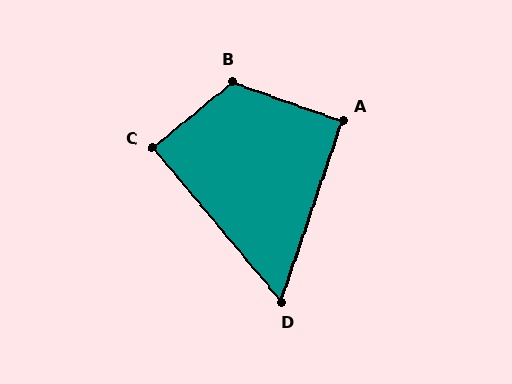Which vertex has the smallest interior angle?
D, at approximately 59 degrees.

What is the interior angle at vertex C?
Approximately 89 degrees (approximately right).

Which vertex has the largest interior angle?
B, at approximately 121 degrees.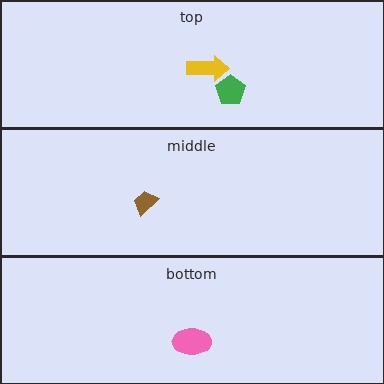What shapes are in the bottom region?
The pink ellipse.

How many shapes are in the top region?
2.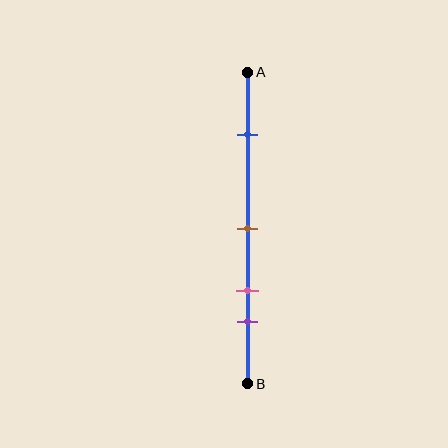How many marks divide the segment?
There are 4 marks dividing the segment.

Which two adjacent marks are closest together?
The pink and purple marks are the closest adjacent pair.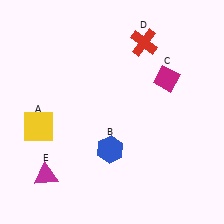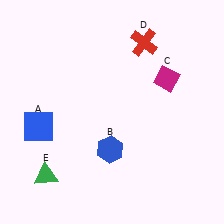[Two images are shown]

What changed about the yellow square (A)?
In Image 1, A is yellow. In Image 2, it changed to blue.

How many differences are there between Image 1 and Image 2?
There are 2 differences between the two images.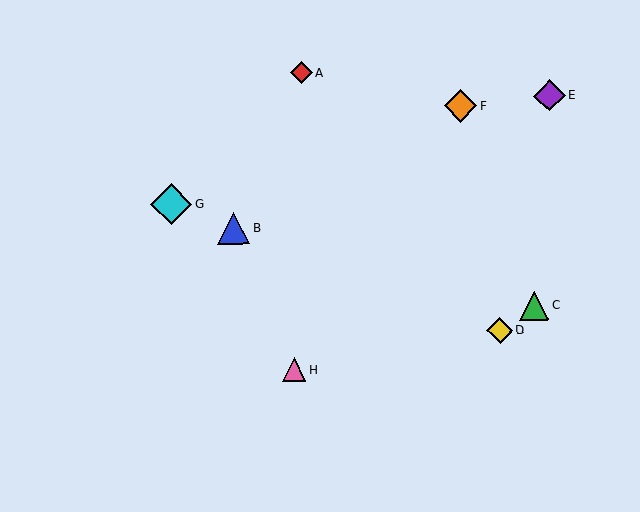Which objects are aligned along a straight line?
Objects B, D, G are aligned along a straight line.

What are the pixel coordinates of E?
Object E is at (549, 96).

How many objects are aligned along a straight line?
3 objects (B, D, G) are aligned along a straight line.